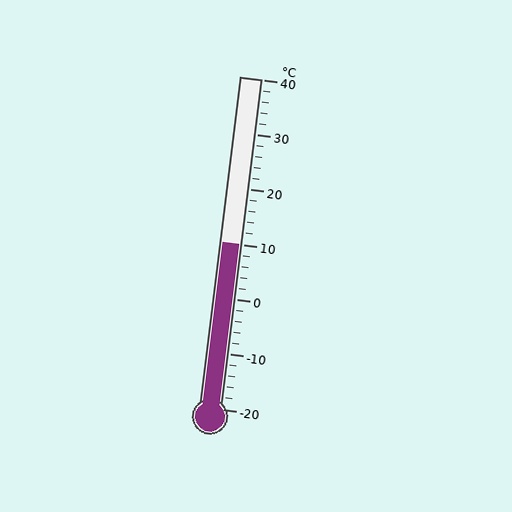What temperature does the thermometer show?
The thermometer shows approximately 10°C.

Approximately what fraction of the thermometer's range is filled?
The thermometer is filled to approximately 50% of its range.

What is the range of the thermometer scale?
The thermometer scale ranges from -20°C to 40°C.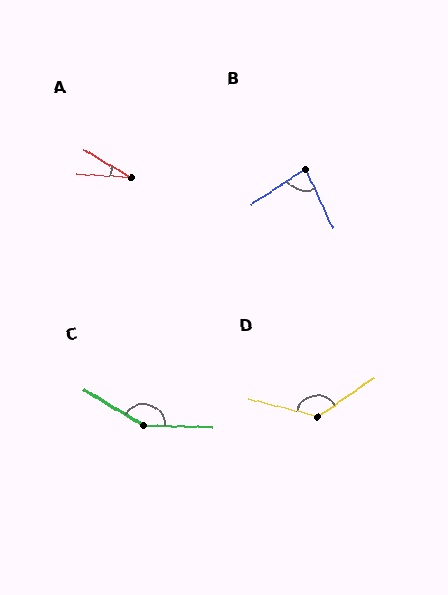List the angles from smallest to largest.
A (28°), B (82°), D (132°), C (150°).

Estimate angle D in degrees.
Approximately 132 degrees.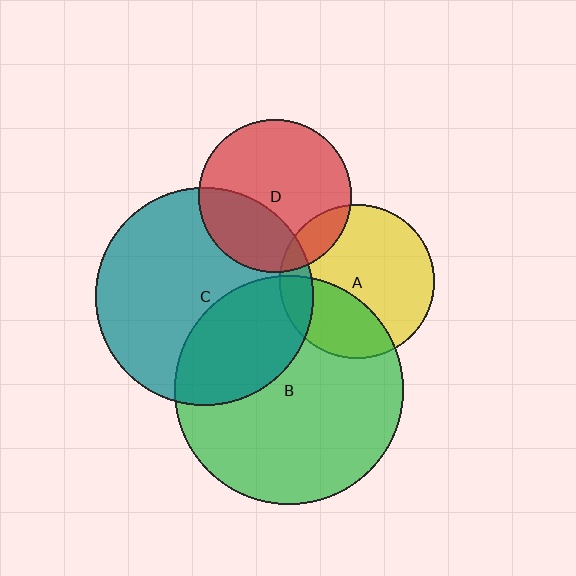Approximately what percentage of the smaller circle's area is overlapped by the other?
Approximately 10%.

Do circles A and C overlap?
Yes.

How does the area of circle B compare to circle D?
Approximately 2.2 times.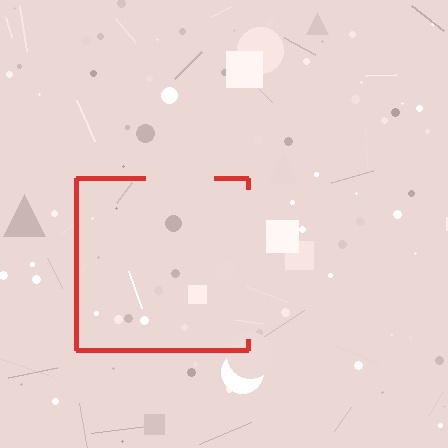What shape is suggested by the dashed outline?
The dashed outline suggests a square.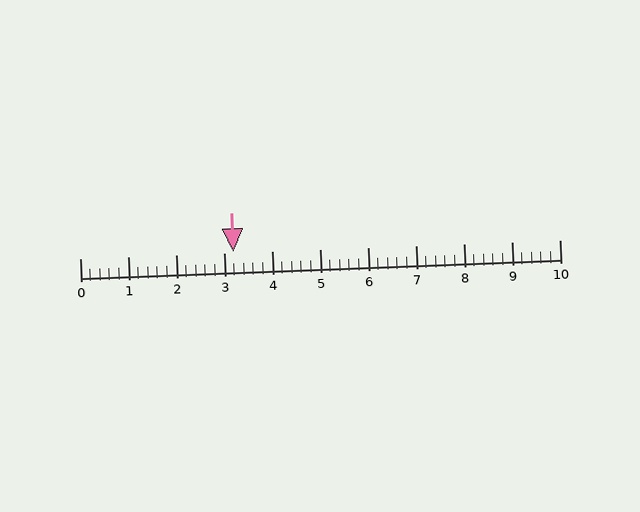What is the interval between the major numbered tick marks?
The major tick marks are spaced 1 units apart.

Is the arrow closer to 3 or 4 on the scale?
The arrow is closer to 3.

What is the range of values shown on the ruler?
The ruler shows values from 0 to 10.